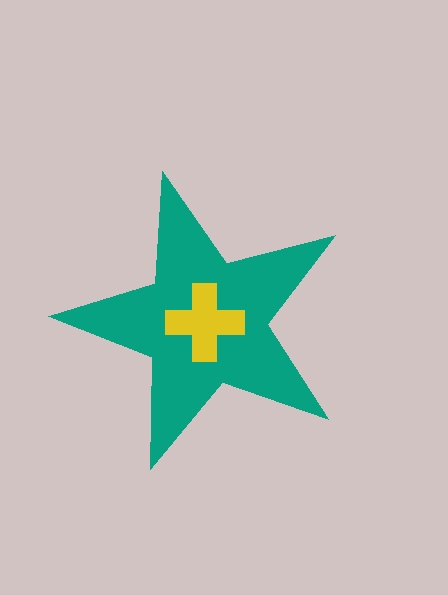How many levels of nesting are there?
2.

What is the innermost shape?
The yellow cross.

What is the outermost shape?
The teal star.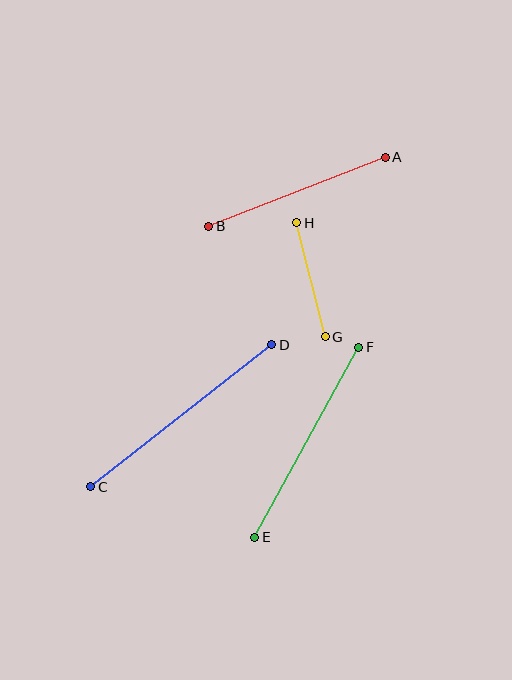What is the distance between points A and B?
The distance is approximately 190 pixels.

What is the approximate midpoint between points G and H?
The midpoint is at approximately (311, 280) pixels.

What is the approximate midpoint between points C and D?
The midpoint is at approximately (181, 416) pixels.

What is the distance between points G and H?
The distance is approximately 117 pixels.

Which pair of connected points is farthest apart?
Points C and D are farthest apart.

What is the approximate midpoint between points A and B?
The midpoint is at approximately (297, 192) pixels.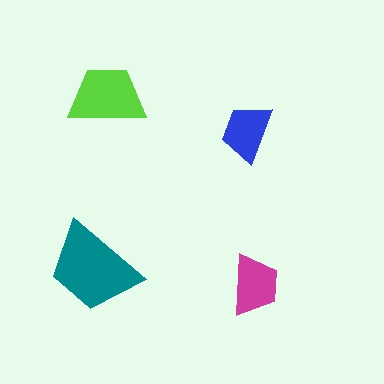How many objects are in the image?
There are 4 objects in the image.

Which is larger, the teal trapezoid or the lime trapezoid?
The teal one.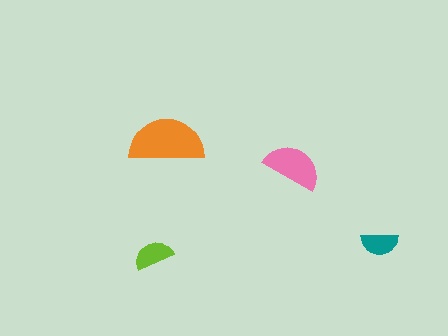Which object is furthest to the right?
The teal semicircle is rightmost.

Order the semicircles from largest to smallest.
the orange one, the pink one, the lime one, the teal one.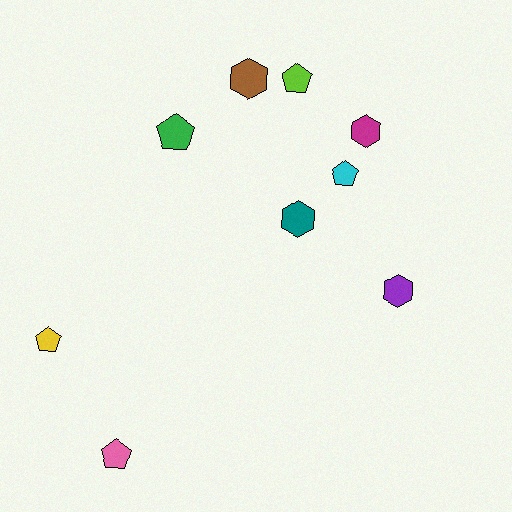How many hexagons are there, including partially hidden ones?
There are 4 hexagons.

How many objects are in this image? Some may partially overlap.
There are 9 objects.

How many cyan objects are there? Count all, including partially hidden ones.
There is 1 cyan object.